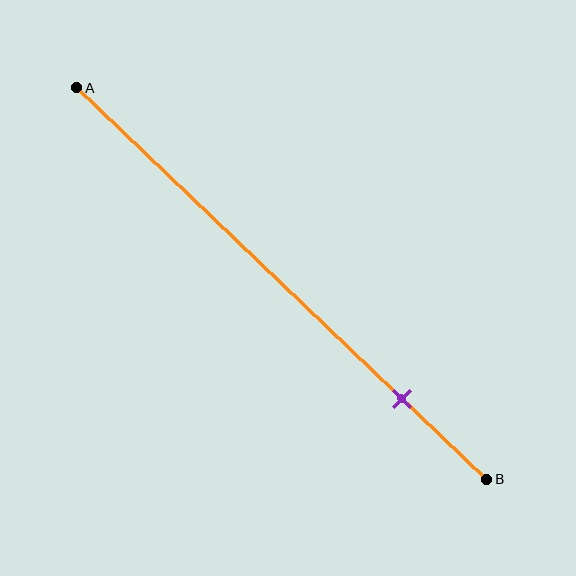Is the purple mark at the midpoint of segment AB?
No, the mark is at about 80% from A, not at the 50% midpoint.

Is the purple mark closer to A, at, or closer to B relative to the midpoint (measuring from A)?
The purple mark is closer to point B than the midpoint of segment AB.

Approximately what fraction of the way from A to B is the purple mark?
The purple mark is approximately 80% of the way from A to B.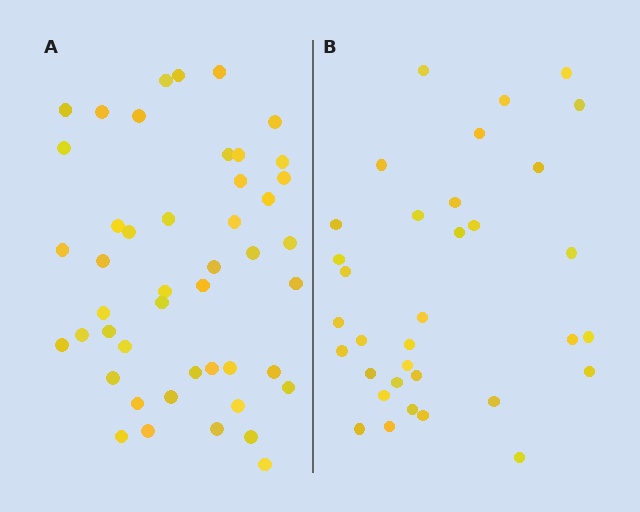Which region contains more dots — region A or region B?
Region A (the left region) has more dots.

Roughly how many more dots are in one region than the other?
Region A has roughly 12 or so more dots than region B.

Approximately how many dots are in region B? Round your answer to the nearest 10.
About 30 dots. (The exact count is 34, which rounds to 30.)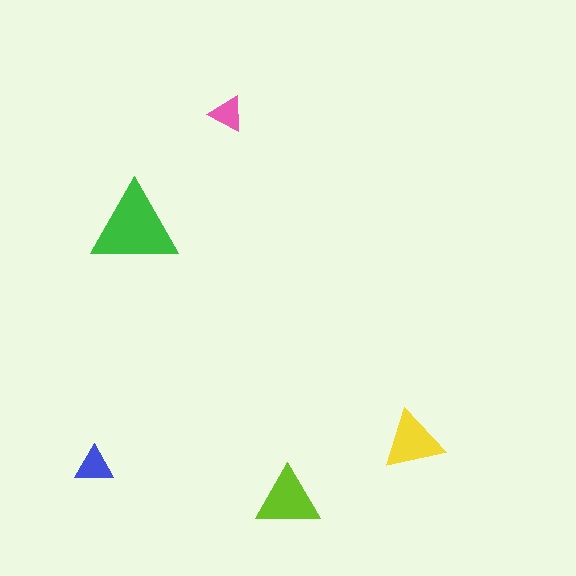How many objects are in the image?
There are 5 objects in the image.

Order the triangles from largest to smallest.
the green one, the lime one, the yellow one, the blue one, the pink one.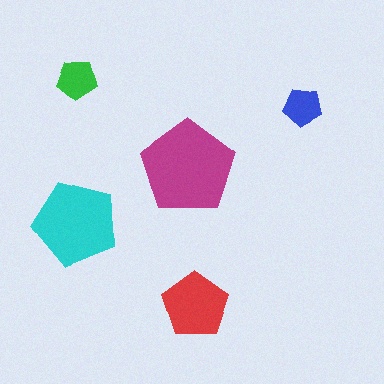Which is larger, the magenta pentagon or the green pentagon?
The magenta one.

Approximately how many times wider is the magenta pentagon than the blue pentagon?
About 2.5 times wider.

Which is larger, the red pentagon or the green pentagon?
The red one.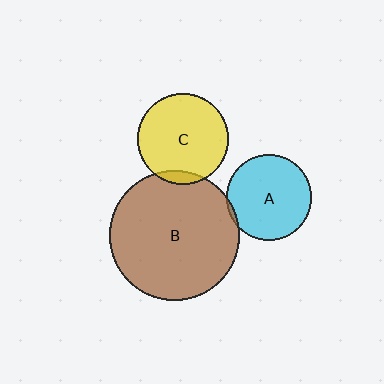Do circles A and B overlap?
Yes.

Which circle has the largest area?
Circle B (brown).